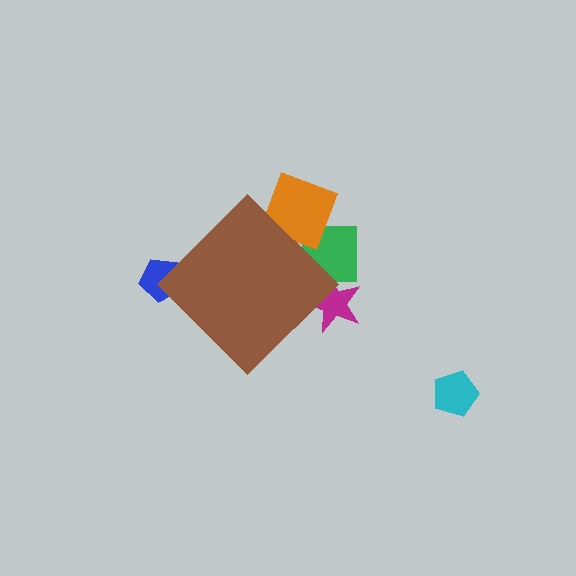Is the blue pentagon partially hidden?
Yes, the blue pentagon is partially hidden behind the brown diamond.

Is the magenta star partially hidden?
Yes, the magenta star is partially hidden behind the brown diamond.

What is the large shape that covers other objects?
A brown diamond.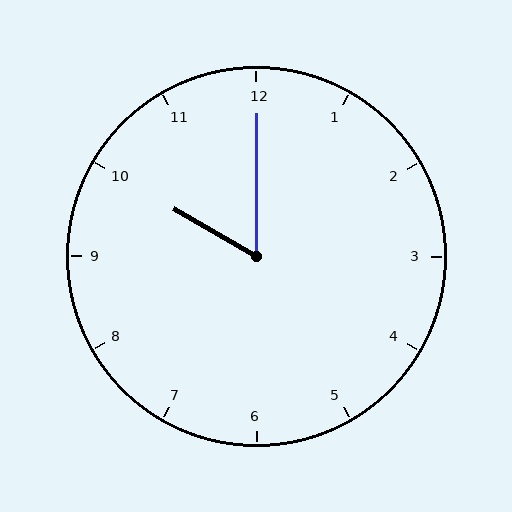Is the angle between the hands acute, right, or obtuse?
It is acute.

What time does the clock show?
10:00.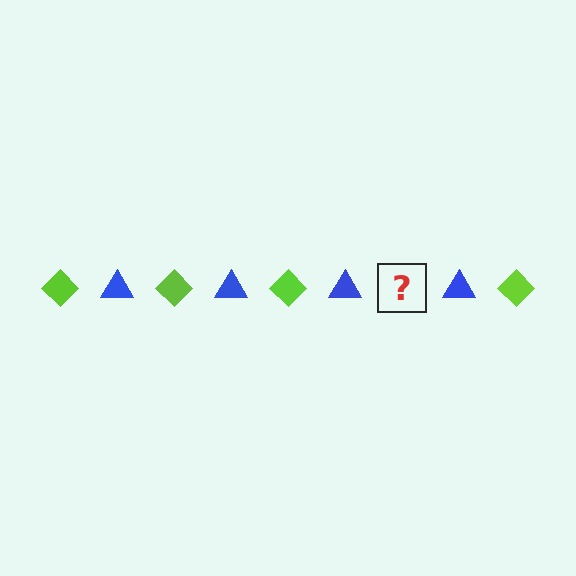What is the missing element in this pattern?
The missing element is a lime diamond.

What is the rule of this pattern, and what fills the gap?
The rule is that the pattern alternates between lime diamond and blue triangle. The gap should be filled with a lime diamond.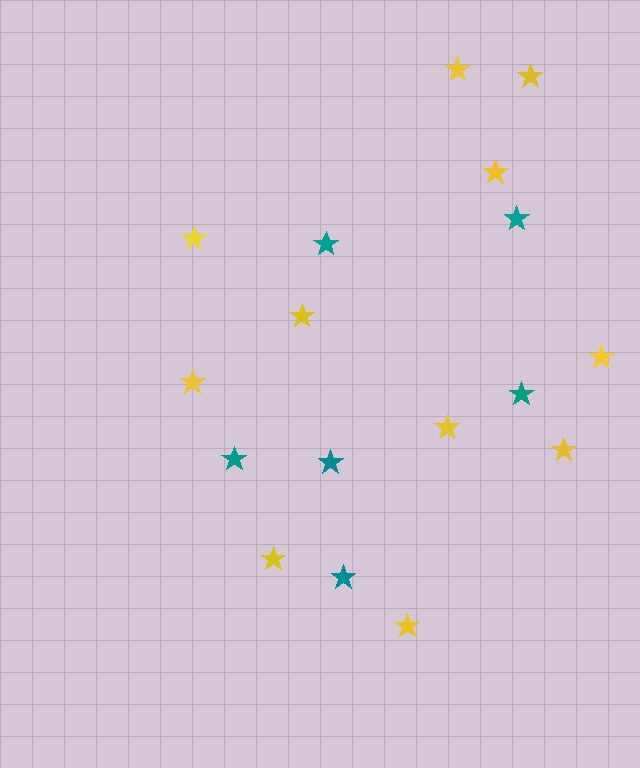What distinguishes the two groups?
There are 2 groups: one group of yellow stars (11) and one group of teal stars (6).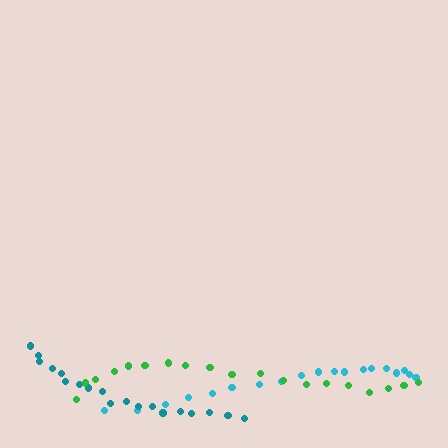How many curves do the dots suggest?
There are 3 distinct paths.